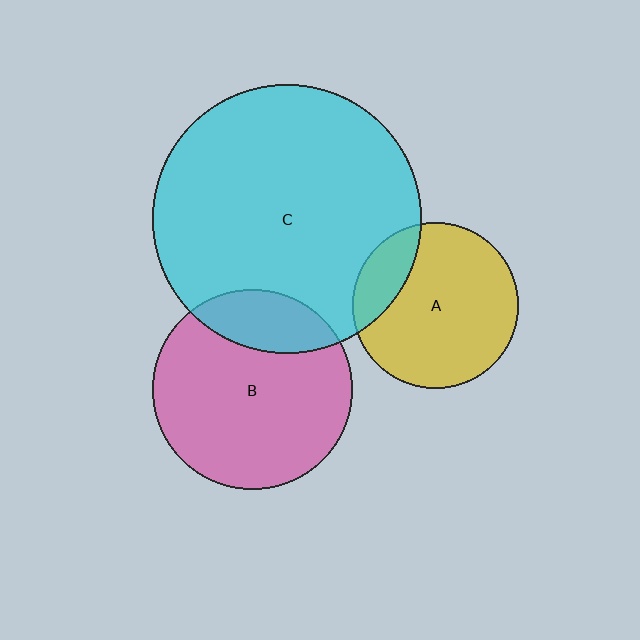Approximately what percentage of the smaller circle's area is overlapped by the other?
Approximately 20%.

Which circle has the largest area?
Circle C (cyan).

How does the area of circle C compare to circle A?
Approximately 2.6 times.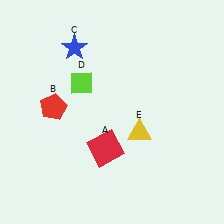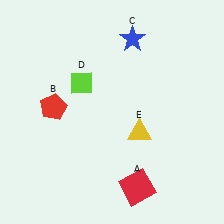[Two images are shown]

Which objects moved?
The objects that moved are: the red square (A), the blue star (C).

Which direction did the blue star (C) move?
The blue star (C) moved right.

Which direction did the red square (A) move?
The red square (A) moved down.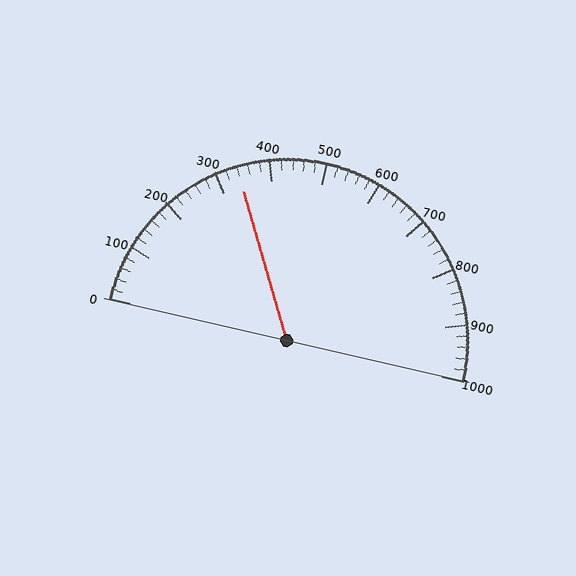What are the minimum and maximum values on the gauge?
The gauge ranges from 0 to 1000.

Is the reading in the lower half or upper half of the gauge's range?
The reading is in the lower half of the range (0 to 1000).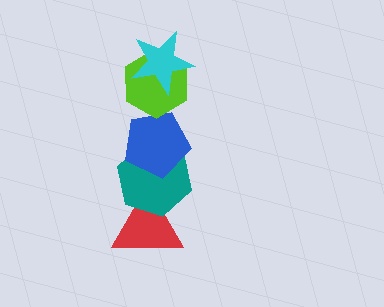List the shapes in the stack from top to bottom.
From top to bottom: the cyan star, the lime hexagon, the blue pentagon, the teal hexagon, the red triangle.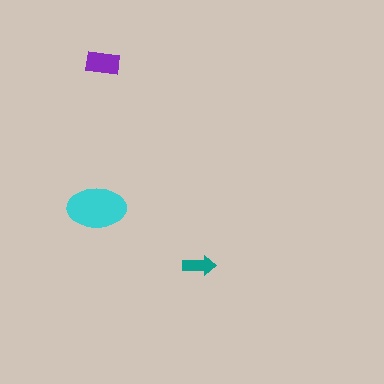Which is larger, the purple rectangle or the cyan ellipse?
The cyan ellipse.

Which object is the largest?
The cyan ellipse.